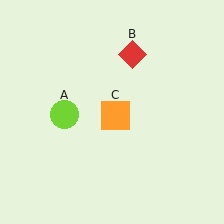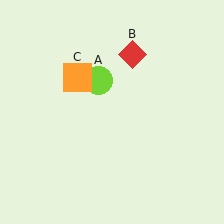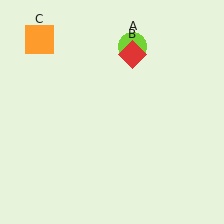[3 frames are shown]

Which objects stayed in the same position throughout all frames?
Red diamond (object B) remained stationary.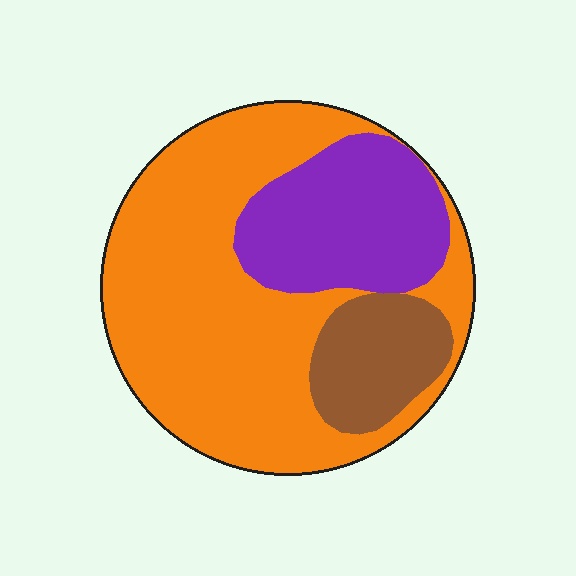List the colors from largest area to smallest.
From largest to smallest: orange, purple, brown.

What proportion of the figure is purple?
Purple takes up about one quarter (1/4) of the figure.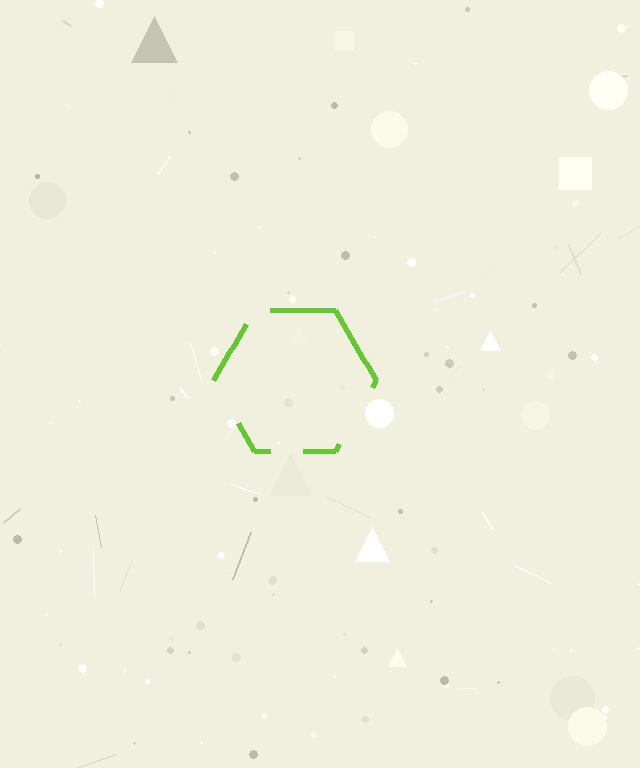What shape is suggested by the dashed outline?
The dashed outline suggests a hexagon.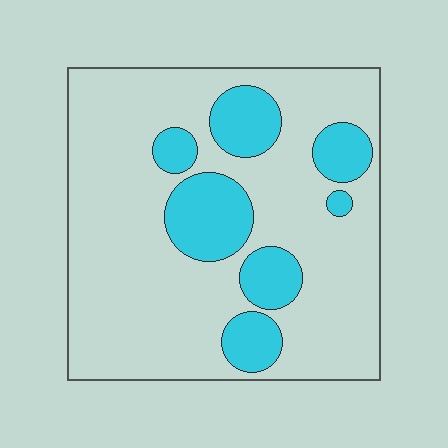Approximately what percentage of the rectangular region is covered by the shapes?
Approximately 20%.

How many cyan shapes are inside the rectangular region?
7.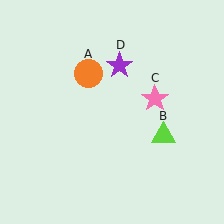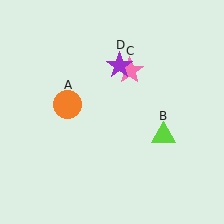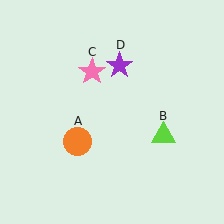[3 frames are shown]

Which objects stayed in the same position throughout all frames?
Lime triangle (object B) and purple star (object D) remained stationary.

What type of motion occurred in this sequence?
The orange circle (object A), pink star (object C) rotated counterclockwise around the center of the scene.